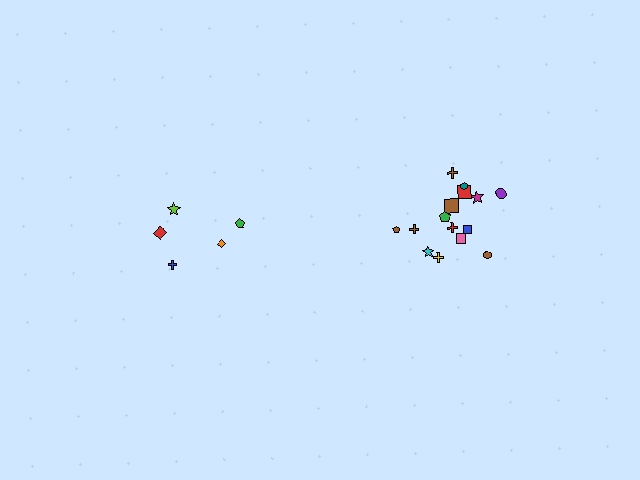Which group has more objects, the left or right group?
The right group.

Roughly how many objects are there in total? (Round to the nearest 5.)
Roughly 20 objects in total.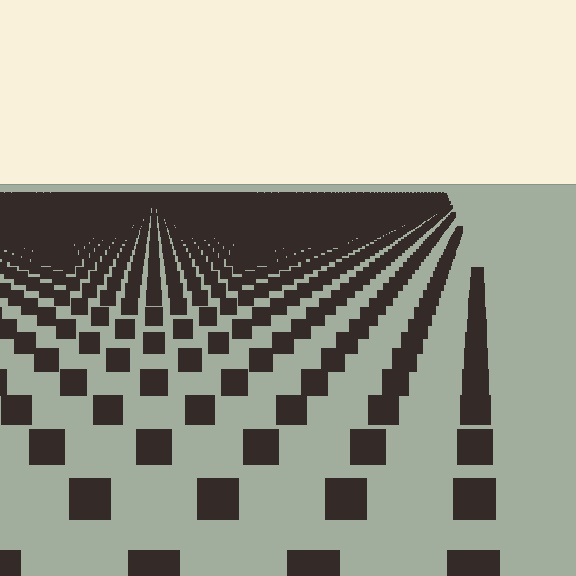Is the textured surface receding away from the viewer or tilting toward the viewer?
The surface is receding away from the viewer. Texture elements get smaller and denser toward the top.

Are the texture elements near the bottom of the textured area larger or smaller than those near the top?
Larger. Near the bottom, elements are closer to the viewer and appear at a bigger on-screen size.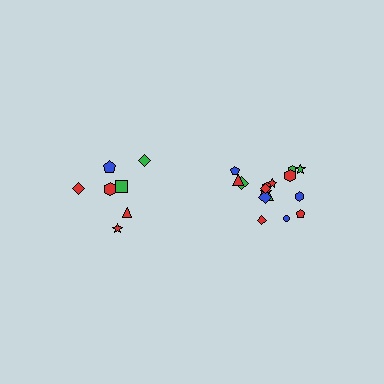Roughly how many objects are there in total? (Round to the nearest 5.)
Roughly 25 objects in total.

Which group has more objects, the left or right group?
The right group.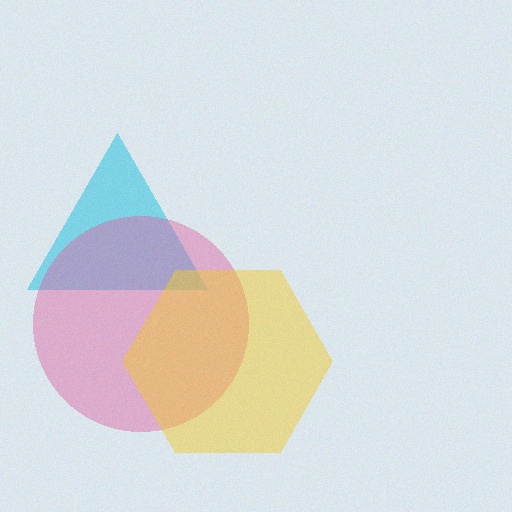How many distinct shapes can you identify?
There are 3 distinct shapes: a cyan triangle, a pink circle, a yellow hexagon.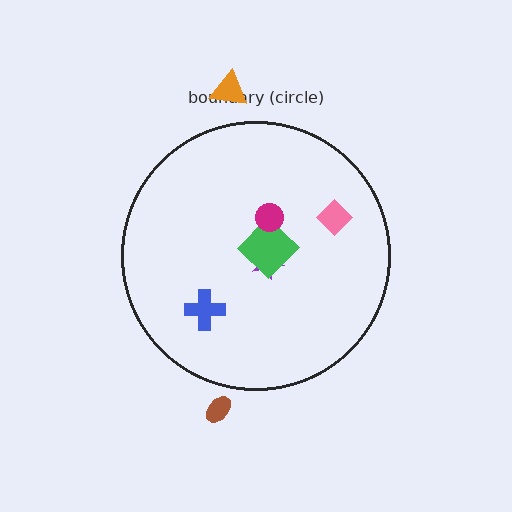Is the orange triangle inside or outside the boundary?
Outside.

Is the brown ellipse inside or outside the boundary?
Outside.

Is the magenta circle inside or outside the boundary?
Inside.